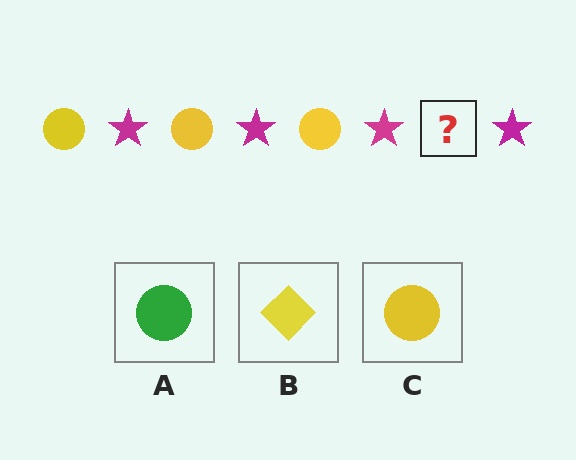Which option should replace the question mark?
Option C.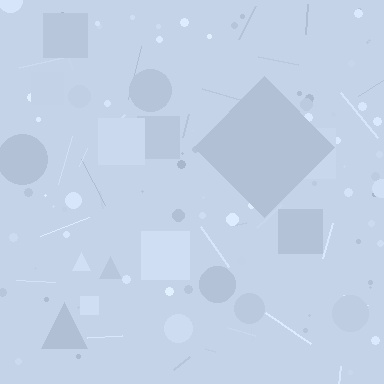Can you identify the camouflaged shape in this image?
The camouflaged shape is a diamond.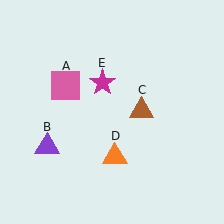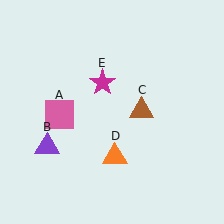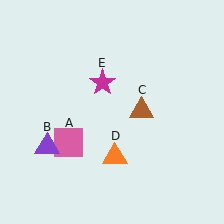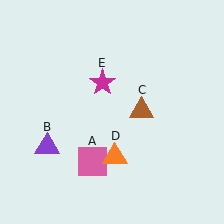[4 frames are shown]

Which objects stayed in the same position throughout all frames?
Purple triangle (object B) and brown triangle (object C) and orange triangle (object D) and magenta star (object E) remained stationary.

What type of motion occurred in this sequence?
The pink square (object A) rotated counterclockwise around the center of the scene.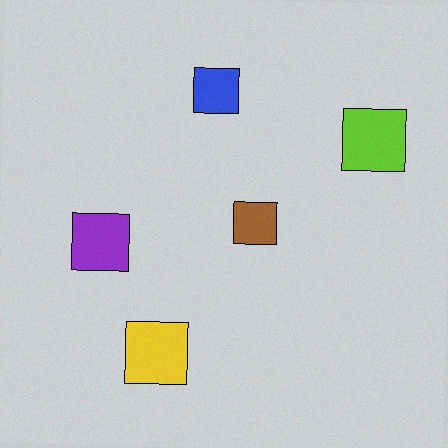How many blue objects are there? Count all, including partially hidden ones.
There is 1 blue object.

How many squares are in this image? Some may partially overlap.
There are 5 squares.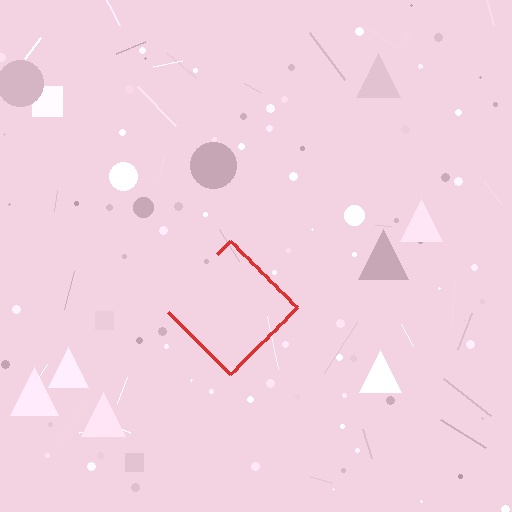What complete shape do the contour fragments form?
The contour fragments form a diamond.